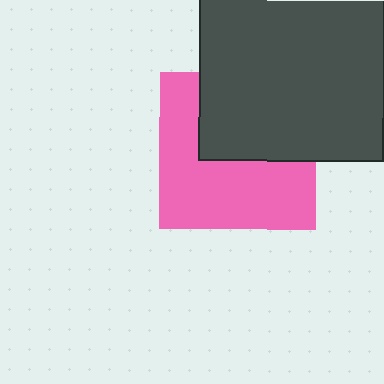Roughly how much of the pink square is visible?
About half of it is visible (roughly 57%).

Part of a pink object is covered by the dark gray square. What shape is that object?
It is a square.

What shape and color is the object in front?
The object in front is a dark gray square.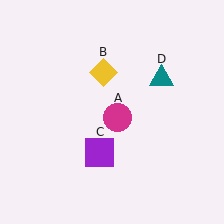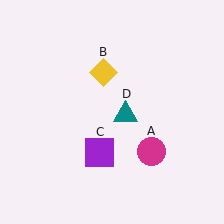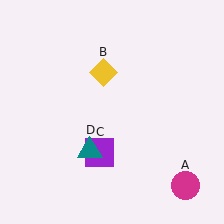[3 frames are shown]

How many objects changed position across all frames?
2 objects changed position: magenta circle (object A), teal triangle (object D).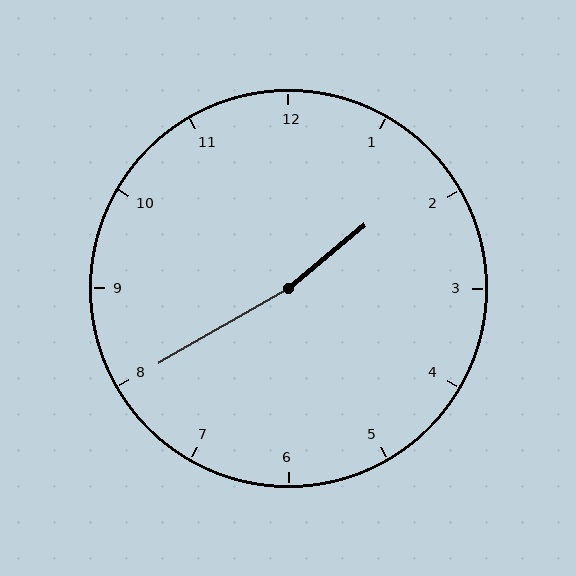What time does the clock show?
1:40.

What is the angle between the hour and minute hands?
Approximately 170 degrees.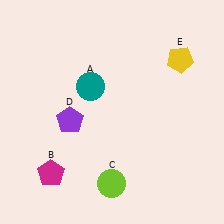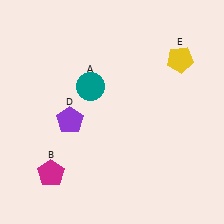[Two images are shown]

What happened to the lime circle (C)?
The lime circle (C) was removed in Image 2. It was in the bottom-left area of Image 1.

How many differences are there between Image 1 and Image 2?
There is 1 difference between the two images.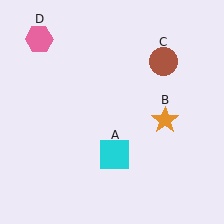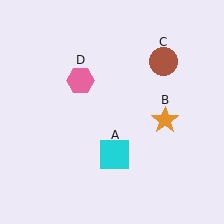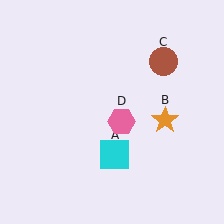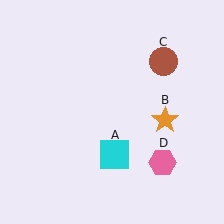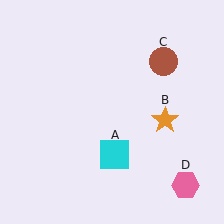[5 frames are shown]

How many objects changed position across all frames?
1 object changed position: pink hexagon (object D).